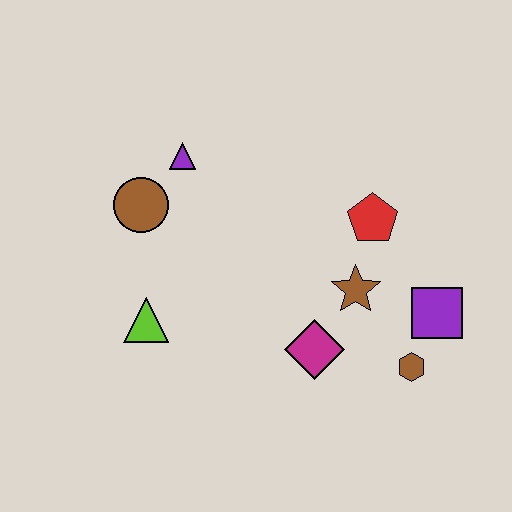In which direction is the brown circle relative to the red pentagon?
The brown circle is to the left of the red pentagon.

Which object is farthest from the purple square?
The brown circle is farthest from the purple square.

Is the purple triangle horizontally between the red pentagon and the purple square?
No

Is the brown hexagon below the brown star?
Yes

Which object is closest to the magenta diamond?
The brown star is closest to the magenta diamond.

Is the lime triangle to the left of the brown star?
Yes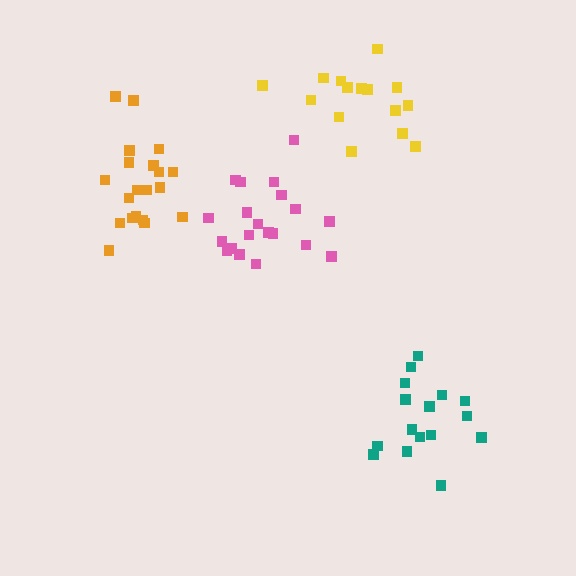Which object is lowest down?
The teal cluster is bottommost.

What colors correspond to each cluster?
The clusters are colored: pink, orange, yellow, teal.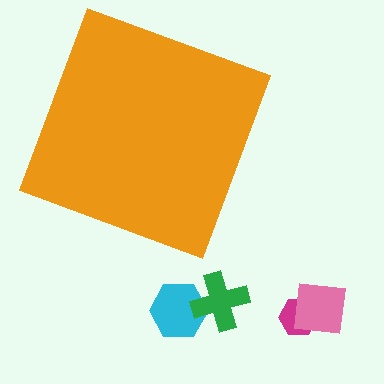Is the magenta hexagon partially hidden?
No, the magenta hexagon is fully visible.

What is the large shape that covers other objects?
An orange square.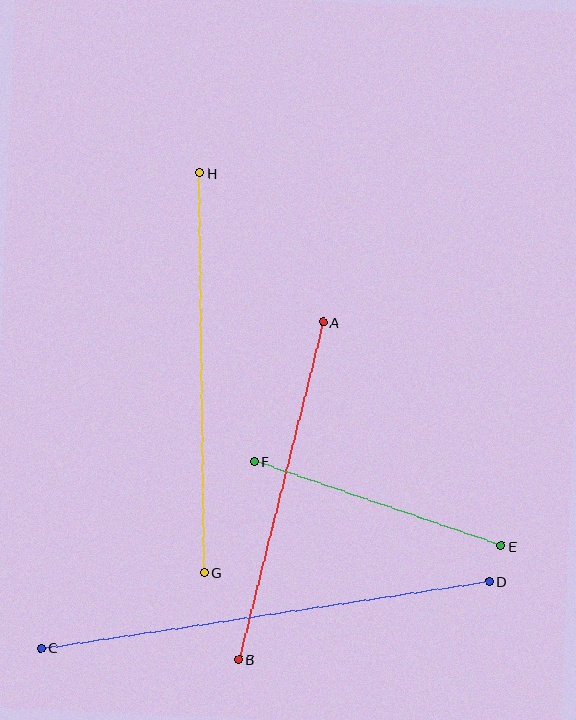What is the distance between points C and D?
The distance is approximately 453 pixels.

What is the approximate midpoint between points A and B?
The midpoint is at approximately (281, 491) pixels.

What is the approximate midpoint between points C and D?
The midpoint is at approximately (265, 615) pixels.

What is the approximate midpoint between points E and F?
The midpoint is at approximately (378, 504) pixels.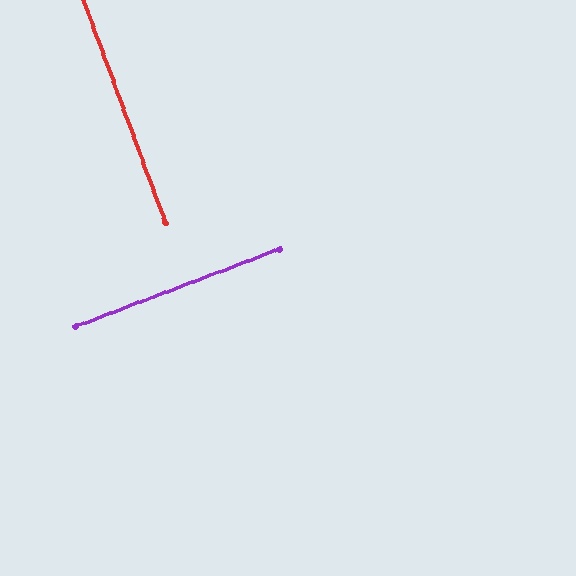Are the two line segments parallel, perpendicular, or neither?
Perpendicular — they meet at approximately 89°.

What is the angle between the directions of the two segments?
Approximately 89 degrees.